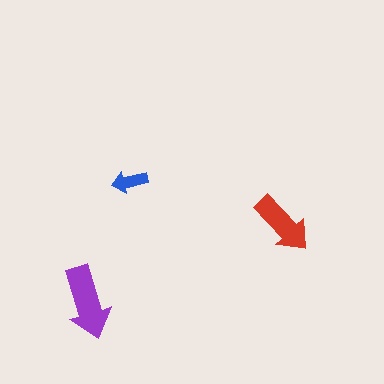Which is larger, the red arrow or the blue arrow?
The red one.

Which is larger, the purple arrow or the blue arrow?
The purple one.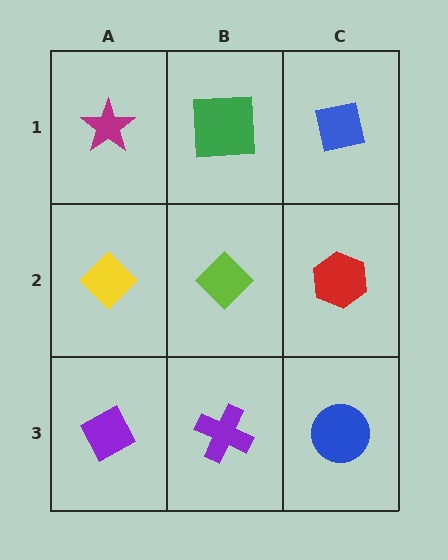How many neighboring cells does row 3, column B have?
3.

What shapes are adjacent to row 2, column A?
A magenta star (row 1, column A), a purple diamond (row 3, column A), a lime diamond (row 2, column B).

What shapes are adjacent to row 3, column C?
A red hexagon (row 2, column C), a purple cross (row 3, column B).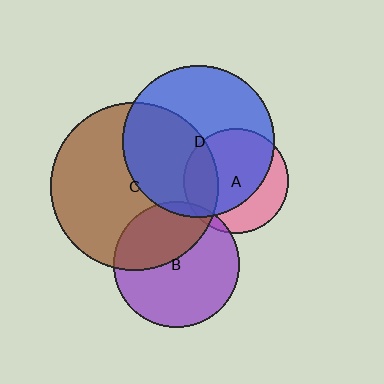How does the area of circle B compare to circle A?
Approximately 1.4 times.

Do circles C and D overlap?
Yes.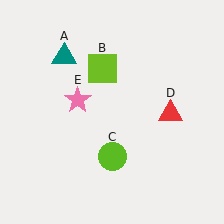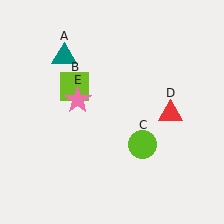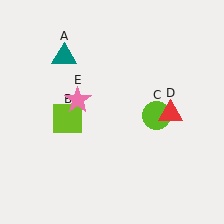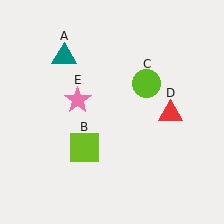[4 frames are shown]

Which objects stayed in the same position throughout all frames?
Teal triangle (object A) and red triangle (object D) and pink star (object E) remained stationary.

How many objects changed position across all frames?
2 objects changed position: lime square (object B), lime circle (object C).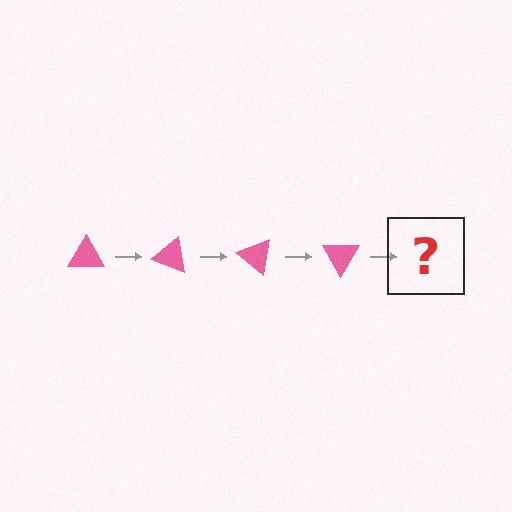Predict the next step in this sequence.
The next step is a pink triangle rotated 80 degrees.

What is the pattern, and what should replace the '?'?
The pattern is that the triangle rotates 20 degrees each step. The '?' should be a pink triangle rotated 80 degrees.